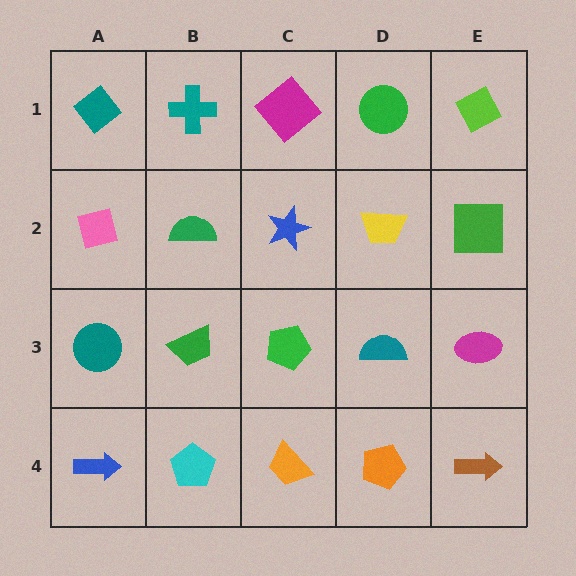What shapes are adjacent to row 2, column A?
A teal diamond (row 1, column A), a teal circle (row 3, column A), a green semicircle (row 2, column B).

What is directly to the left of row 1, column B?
A teal diamond.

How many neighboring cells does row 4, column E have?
2.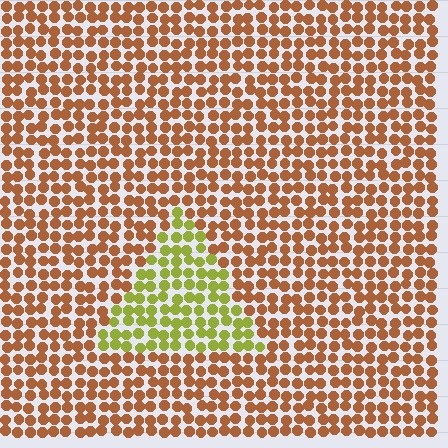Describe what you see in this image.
The image is filled with small brown elements in a uniform arrangement. A triangle-shaped region is visible where the elements are tinted to a slightly different hue, forming a subtle color boundary.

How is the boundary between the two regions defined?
The boundary is defined purely by a slight shift in hue (about 52 degrees). Spacing, size, and orientation are identical on both sides.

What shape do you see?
I see a triangle.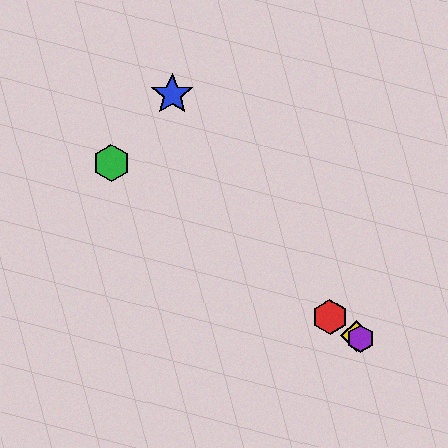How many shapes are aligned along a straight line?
4 shapes (the red hexagon, the green hexagon, the yellow diamond, the purple hexagon) are aligned along a straight line.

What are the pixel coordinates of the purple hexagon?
The purple hexagon is at (361, 339).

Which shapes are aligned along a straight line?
The red hexagon, the green hexagon, the yellow diamond, the purple hexagon are aligned along a straight line.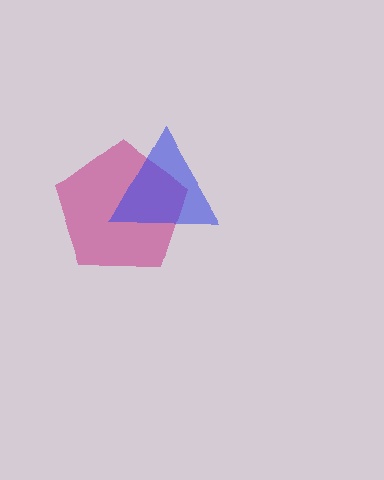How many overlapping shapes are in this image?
There are 2 overlapping shapes in the image.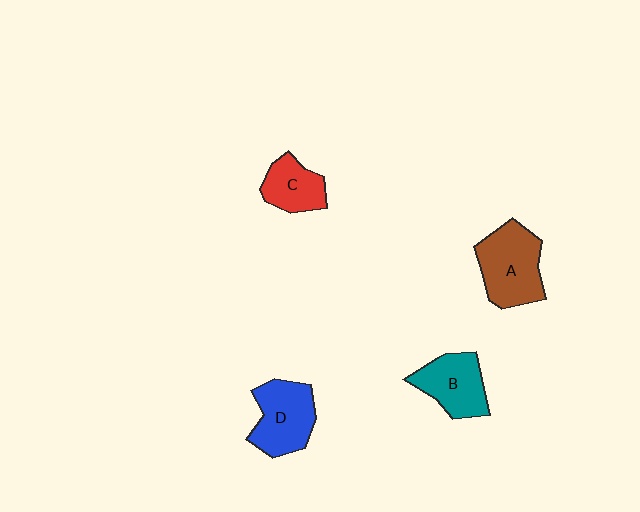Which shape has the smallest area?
Shape C (red).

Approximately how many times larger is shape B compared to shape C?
Approximately 1.3 times.